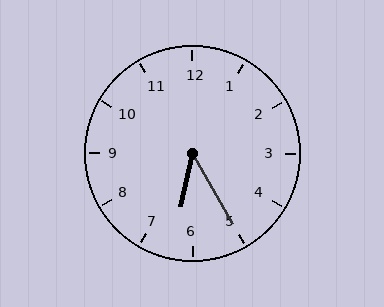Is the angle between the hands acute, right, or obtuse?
It is acute.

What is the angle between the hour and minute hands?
Approximately 42 degrees.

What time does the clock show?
6:25.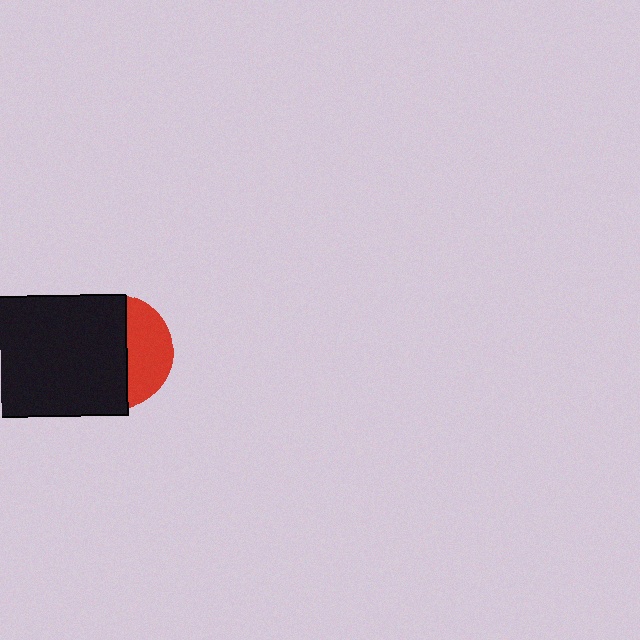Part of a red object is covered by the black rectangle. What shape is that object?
It is a circle.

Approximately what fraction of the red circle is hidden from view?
Roughly 63% of the red circle is hidden behind the black rectangle.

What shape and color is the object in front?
The object in front is a black rectangle.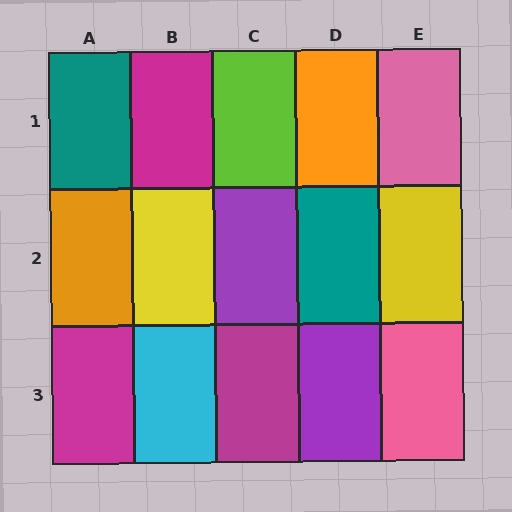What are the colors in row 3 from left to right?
Magenta, cyan, magenta, purple, pink.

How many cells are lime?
1 cell is lime.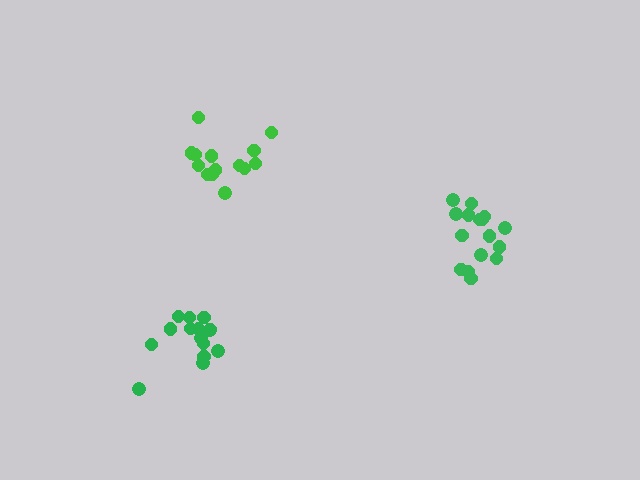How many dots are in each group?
Group 1: 16 dots, Group 2: 16 dots, Group 3: 14 dots (46 total).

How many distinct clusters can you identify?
There are 3 distinct clusters.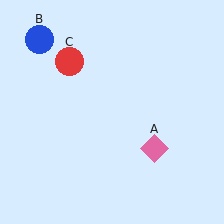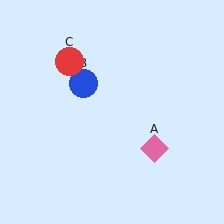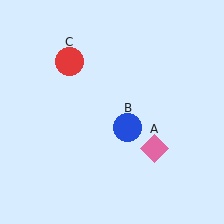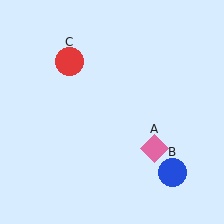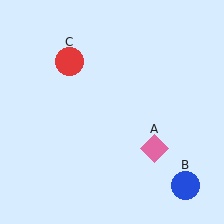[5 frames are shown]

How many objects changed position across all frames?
1 object changed position: blue circle (object B).